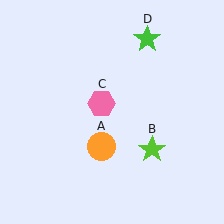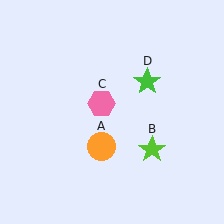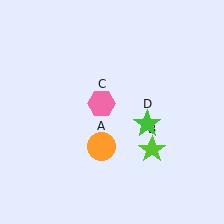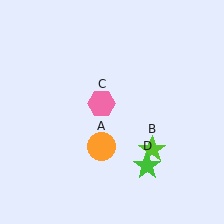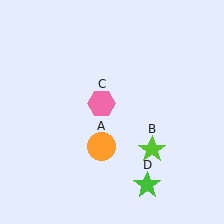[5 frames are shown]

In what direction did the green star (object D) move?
The green star (object D) moved down.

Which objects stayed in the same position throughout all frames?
Orange circle (object A) and lime star (object B) and pink hexagon (object C) remained stationary.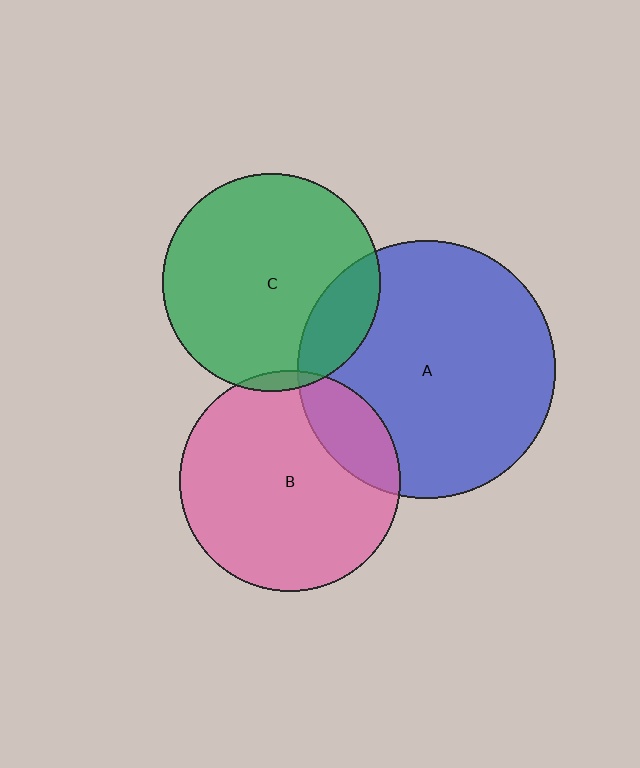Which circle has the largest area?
Circle A (blue).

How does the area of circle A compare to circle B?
Approximately 1.4 times.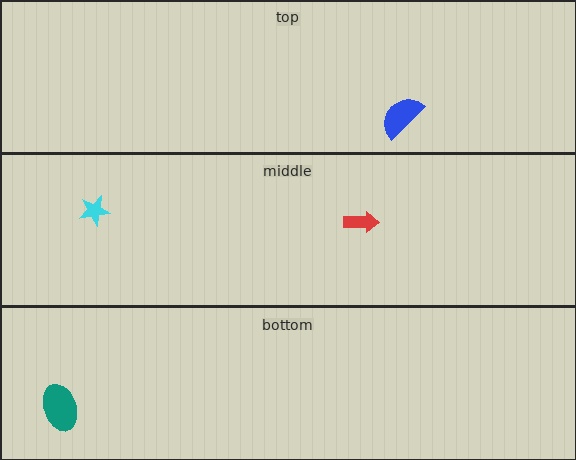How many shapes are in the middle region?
2.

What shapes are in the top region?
The blue semicircle.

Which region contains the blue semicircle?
The top region.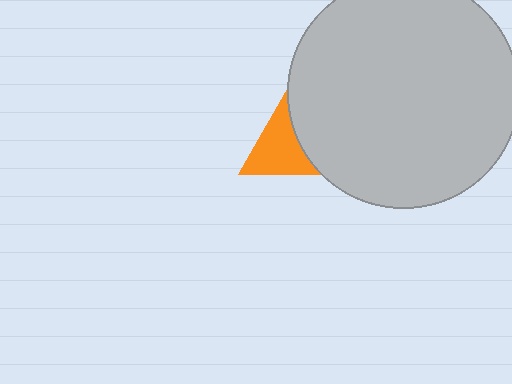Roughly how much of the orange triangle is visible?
A small part of it is visible (roughly 42%).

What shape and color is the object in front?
The object in front is a light gray circle.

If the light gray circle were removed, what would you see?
You would see the complete orange triangle.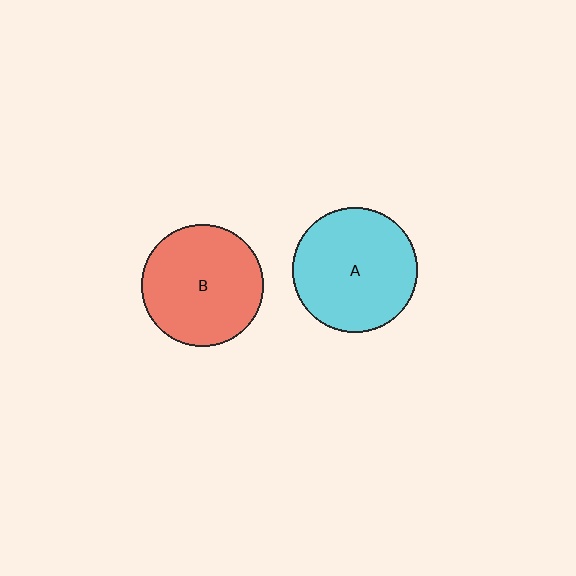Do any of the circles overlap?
No, none of the circles overlap.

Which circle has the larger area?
Circle A (cyan).